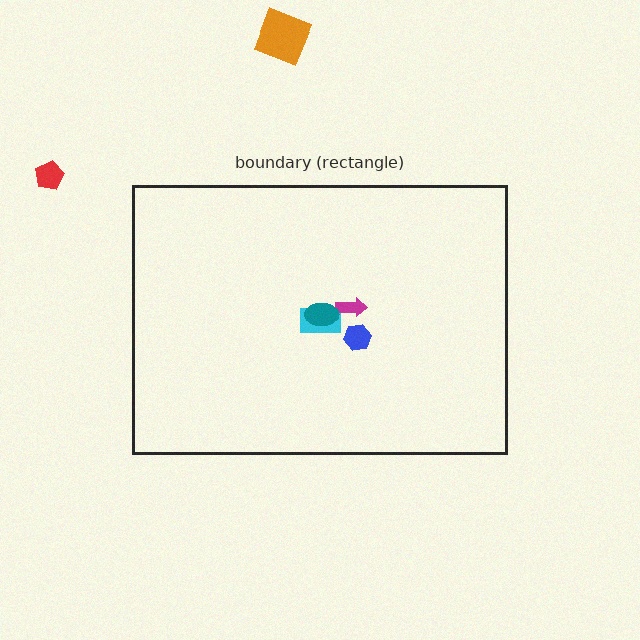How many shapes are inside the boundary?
4 inside, 2 outside.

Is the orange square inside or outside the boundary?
Outside.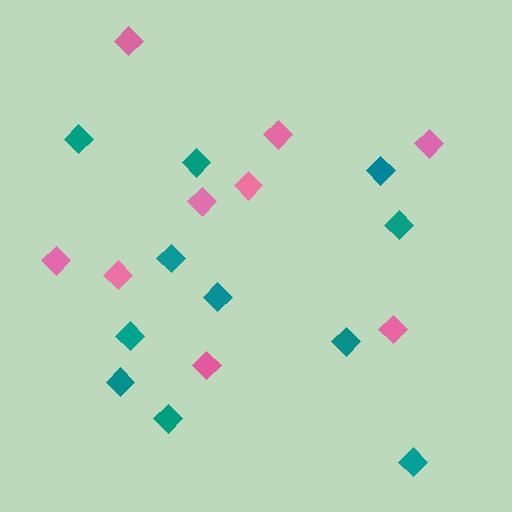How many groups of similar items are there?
There are 2 groups: one group of pink diamonds (9) and one group of teal diamonds (11).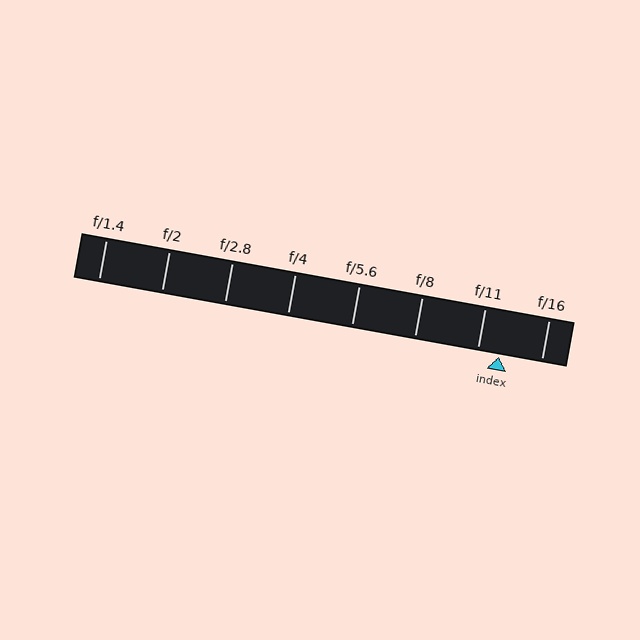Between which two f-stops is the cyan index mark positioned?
The index mark is between f/11 and f/16.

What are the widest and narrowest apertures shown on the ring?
The widest aperture shown is f/1.4 and the narrowest is f/16.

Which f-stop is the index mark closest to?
The index mark is closest to f/11.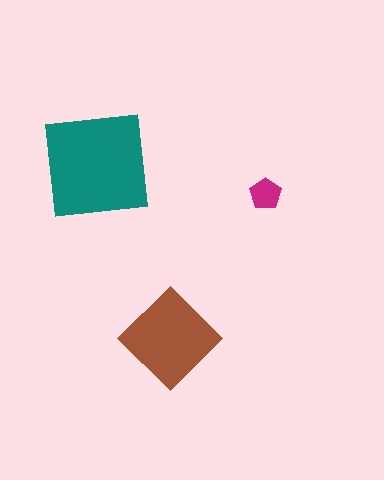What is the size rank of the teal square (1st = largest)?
1st.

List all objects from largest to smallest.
The teal square, the brown diamond, the magenta pentagon.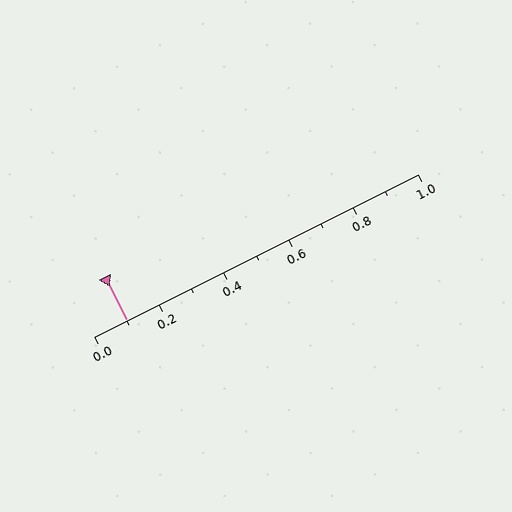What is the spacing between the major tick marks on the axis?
The major ticks are spaced 0.2 apart.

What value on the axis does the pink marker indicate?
The marker indicates approximately 0.1.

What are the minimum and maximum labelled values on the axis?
The axis runs from 0.0 to 1.0.